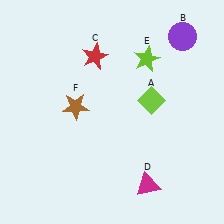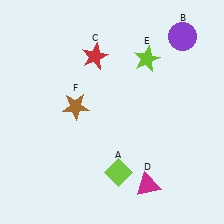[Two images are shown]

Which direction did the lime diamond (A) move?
The lime diamond (A) moved down.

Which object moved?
The lime diamond (A) moved down.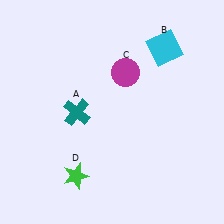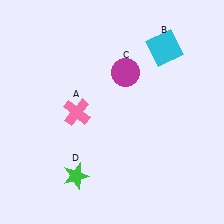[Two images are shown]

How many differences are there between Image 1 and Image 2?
There is 1 difference between the two images.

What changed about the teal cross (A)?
In Image 1, A is teal. In Image 2, it changed to pink.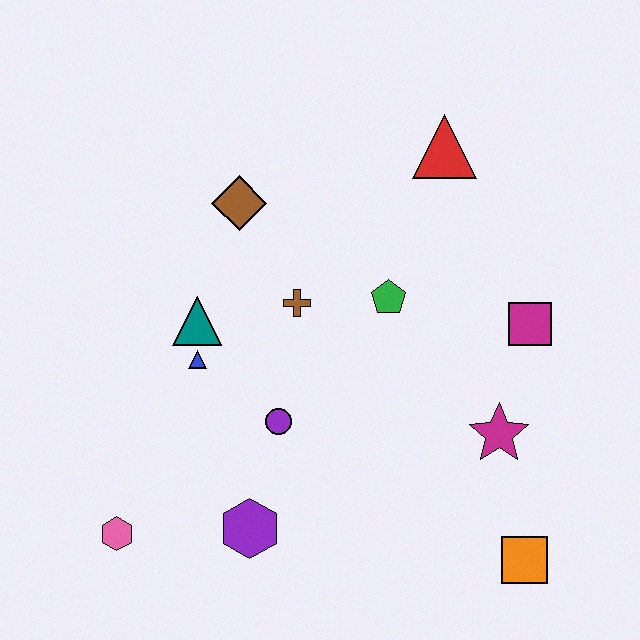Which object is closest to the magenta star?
The magenta square is closest to the magenta star.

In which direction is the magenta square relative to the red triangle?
The magenta square is below the red triangle.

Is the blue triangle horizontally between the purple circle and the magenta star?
No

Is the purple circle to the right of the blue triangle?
Yes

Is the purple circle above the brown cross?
No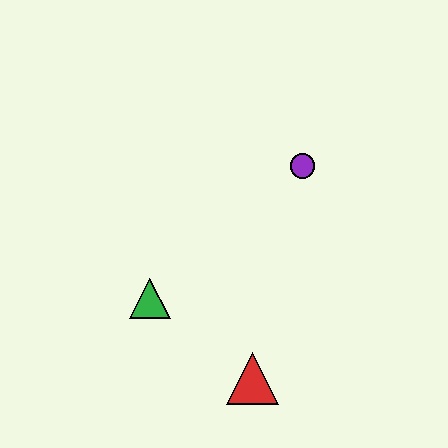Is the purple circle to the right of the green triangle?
Yes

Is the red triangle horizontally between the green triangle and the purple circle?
Yes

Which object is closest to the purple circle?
The green triangle is closest to the purple circle.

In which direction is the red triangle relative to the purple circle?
The red triangle is below the purple circle.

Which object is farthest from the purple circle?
The red triangle is farthest from the purple circle.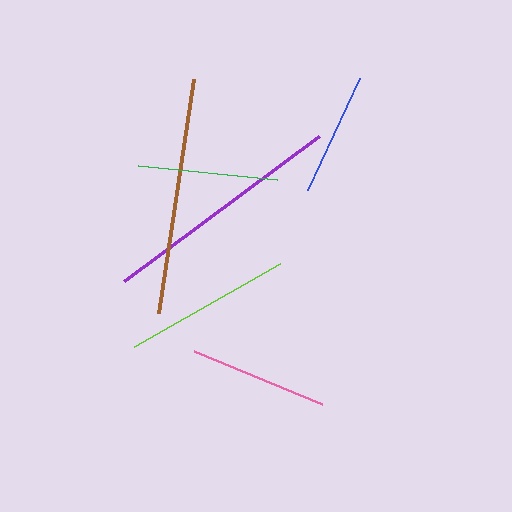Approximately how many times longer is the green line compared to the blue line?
The green line is approximately 1.1 times the length of the blue line.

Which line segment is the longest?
The purple line is the longest at approximately 243 pixels.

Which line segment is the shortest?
The blue line is the shortest at approximately 123 pixels.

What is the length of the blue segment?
The blue segment is approximately 123 pixels long.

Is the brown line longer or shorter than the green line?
The brown line is longer than the green line.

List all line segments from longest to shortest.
From longest to shortest: purple, brown, lime, green, pink, blue.